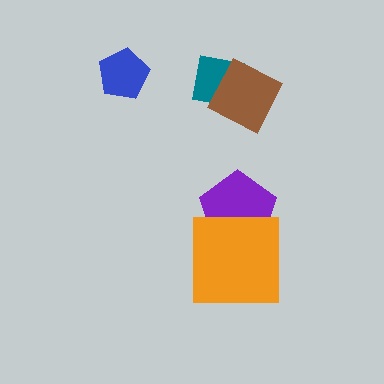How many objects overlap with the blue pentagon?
0 objects overlap with the blue pentagon.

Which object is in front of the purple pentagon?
The orange square is in front of the purple pentagon.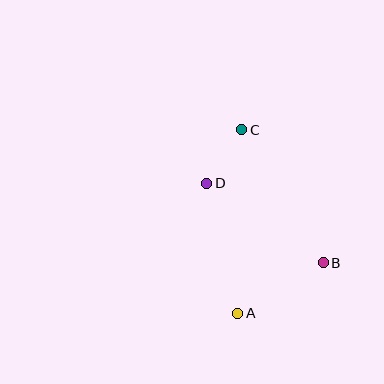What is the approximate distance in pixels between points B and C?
The distance between B and C is approximately 156 pixels.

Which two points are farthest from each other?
Points A and C are farthest from each other.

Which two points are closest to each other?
Points C and D are closest to each other.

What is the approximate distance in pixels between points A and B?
The distance between A and B is approximately 99 pixels.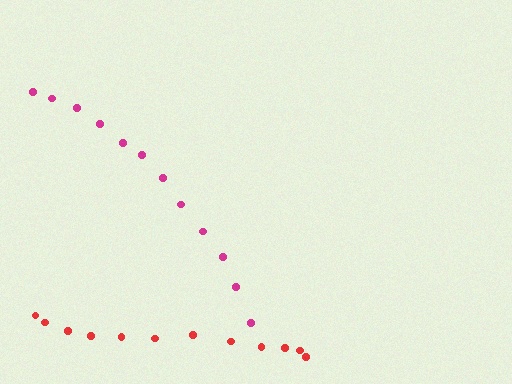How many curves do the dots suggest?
There are 2 distinct paths.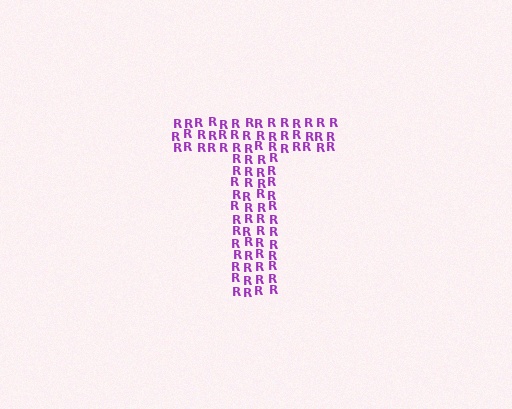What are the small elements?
The small elements are letter R's.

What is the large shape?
The large shape is the letter T.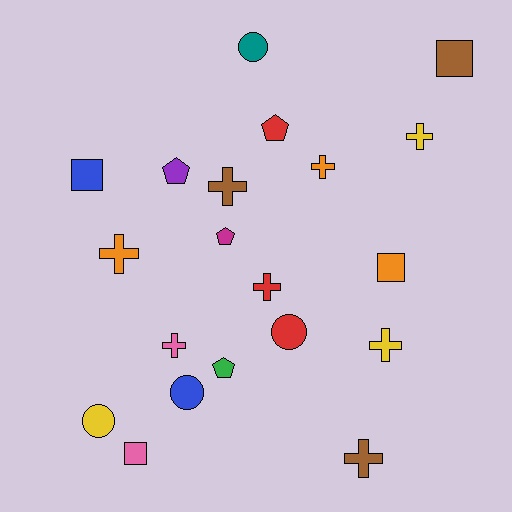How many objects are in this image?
There are 20 objects.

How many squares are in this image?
There are 4 squares.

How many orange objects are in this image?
There are 3 orange objects.